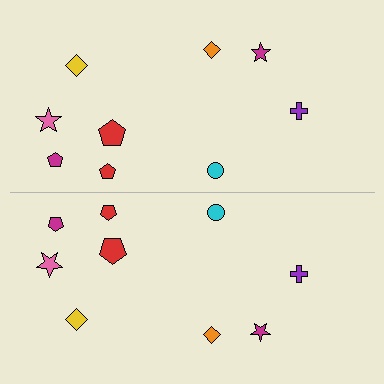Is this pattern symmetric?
Yes, this pattern has bilateral (reflection) symmetry.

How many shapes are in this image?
There are 18 shapes in this image.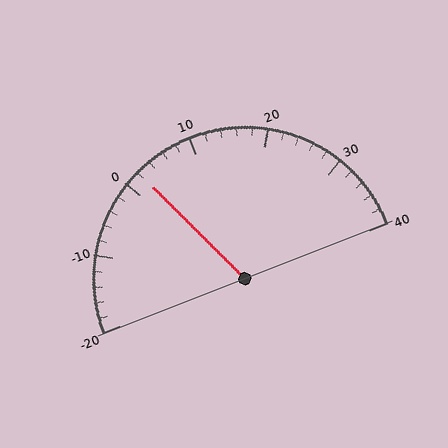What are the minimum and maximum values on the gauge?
The gauge ranges from -20 to 40.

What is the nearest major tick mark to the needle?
The nearest major tick mark is 0.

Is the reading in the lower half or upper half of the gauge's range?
The reading is in the lower half of the range (-20 to 40).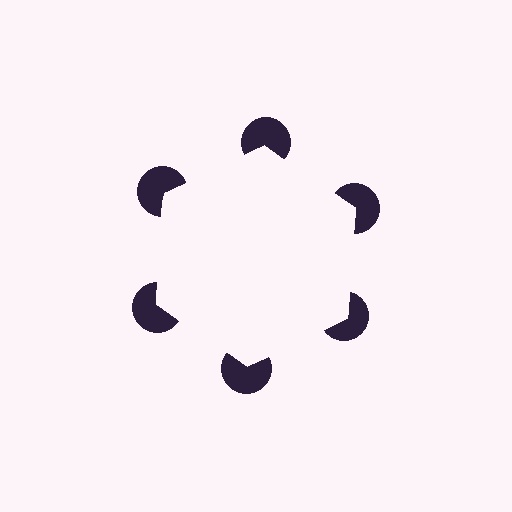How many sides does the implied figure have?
6 sides.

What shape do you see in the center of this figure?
An illusory hexagon — its edges are inferred from the aligned wedge cuts in the pac-man discs, not physically drawn.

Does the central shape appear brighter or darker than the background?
It typically appears slightly brighter than the background, even though no actual brightness change is drawn.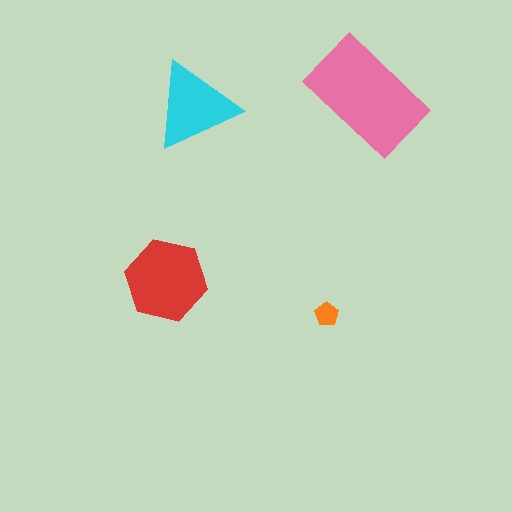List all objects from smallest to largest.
The orange pentagon, the cyan triangle, the red hexagon, the pink rectangle.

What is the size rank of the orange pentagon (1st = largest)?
4th.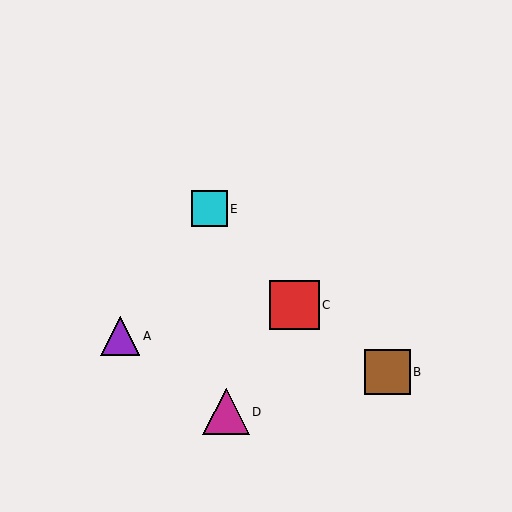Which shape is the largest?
The red square (labeled C) is the largest.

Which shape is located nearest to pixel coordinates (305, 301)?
The red square (labeled C) at (294, 305) is nearest to that location.